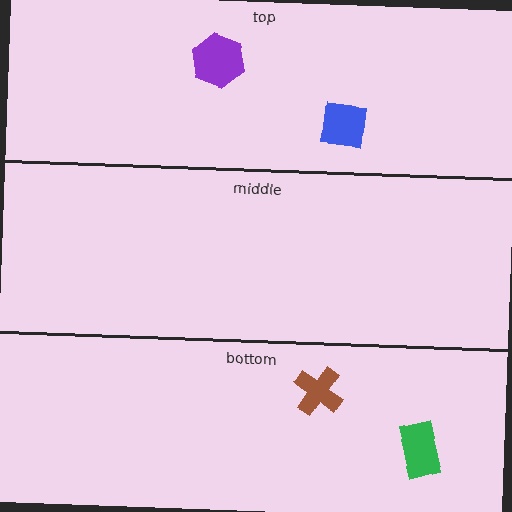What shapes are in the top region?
The purple hexagon, the blue square.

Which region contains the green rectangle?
The bottom region.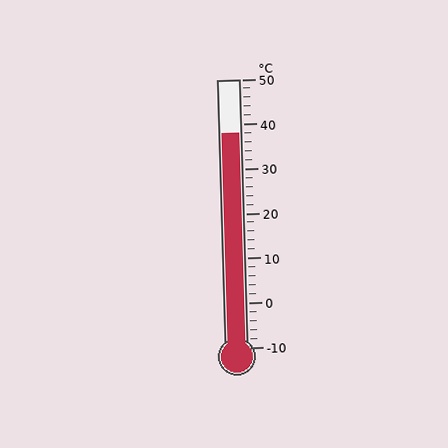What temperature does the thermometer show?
The thermometer shows approximately 38°C.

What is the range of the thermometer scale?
The thermometer scale ranges from -10°C to 50°C.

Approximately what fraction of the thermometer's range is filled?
The thermometer is filled to approximately 80% of its range.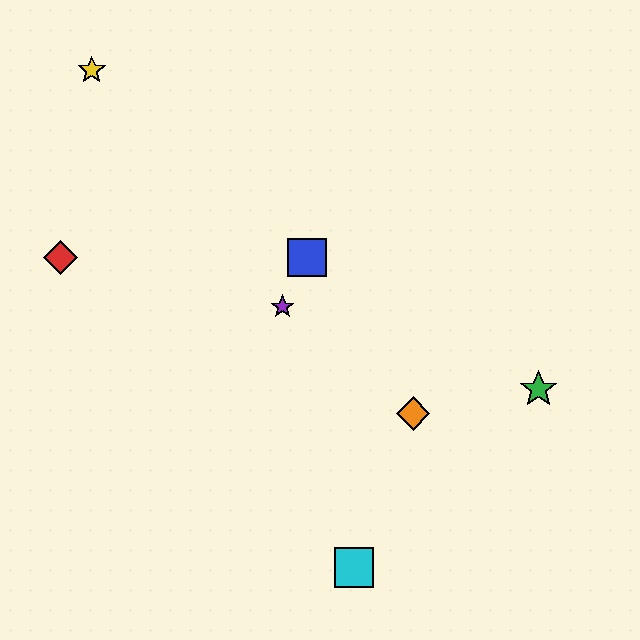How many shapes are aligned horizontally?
2 shapes (the red diamond, the blue square) are aligned horizontally.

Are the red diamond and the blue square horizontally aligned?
Yes, both are at y≈258.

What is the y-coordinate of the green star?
The green star is at y≈389.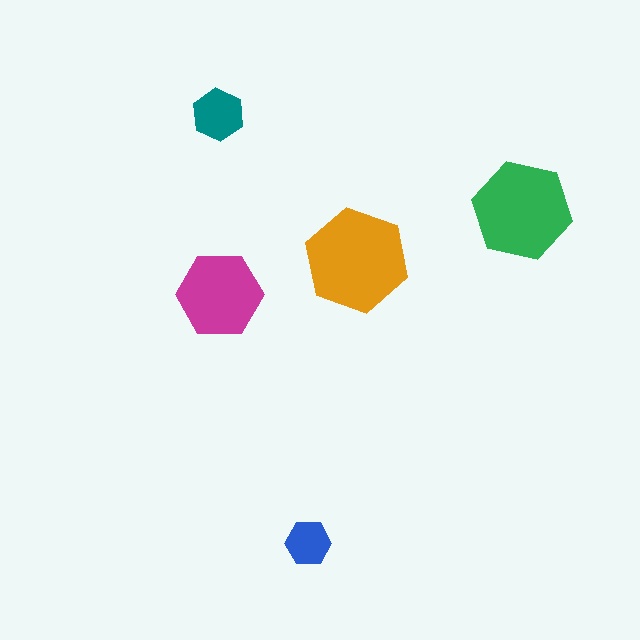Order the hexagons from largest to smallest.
the orange one, the green one, the magenta one, the teal one, the blue one.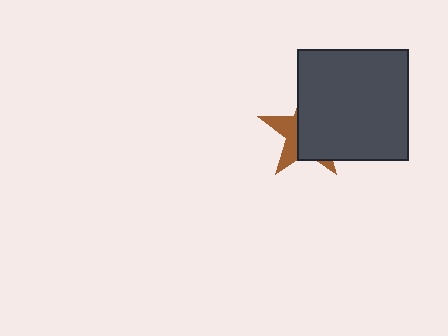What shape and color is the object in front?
The object in front is a dark gray square.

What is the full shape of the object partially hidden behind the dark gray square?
The partially hidden object is a brown star.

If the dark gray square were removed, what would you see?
You would see the complete brown star.